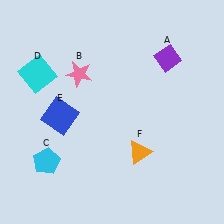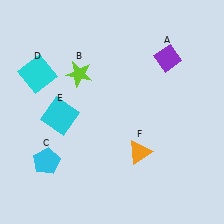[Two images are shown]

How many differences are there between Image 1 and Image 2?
There are 2 differences between the two images.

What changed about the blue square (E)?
In Image 1, E is blue. In Image 2, it changed to cyan.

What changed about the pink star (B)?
In Image 1, B is pink. In Image 2, it changed to lime.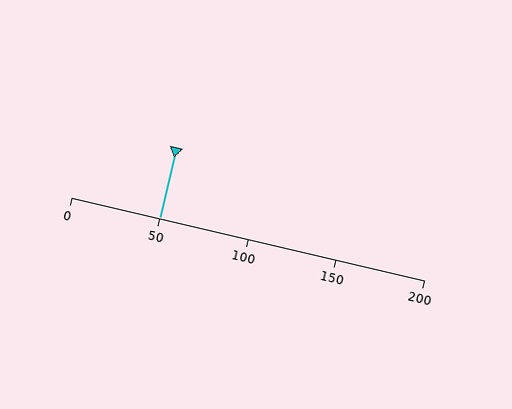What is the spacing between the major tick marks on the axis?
The major ticks are spaced 50 apart.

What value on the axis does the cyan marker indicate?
The marker indicates approximately 50.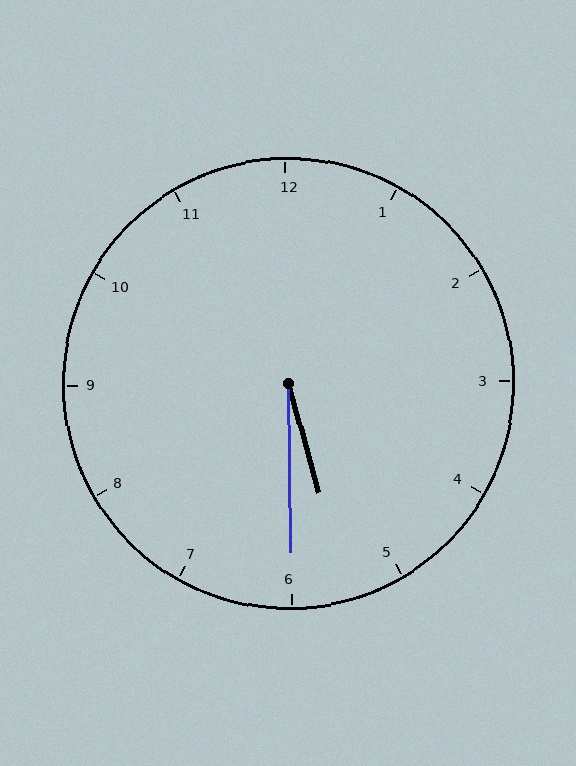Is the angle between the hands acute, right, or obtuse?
It is acute.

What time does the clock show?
5:30.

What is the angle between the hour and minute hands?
Approximately 15 degrees.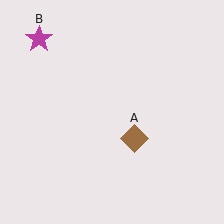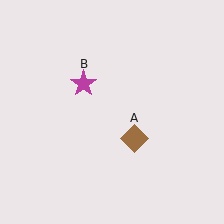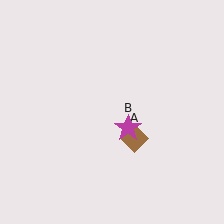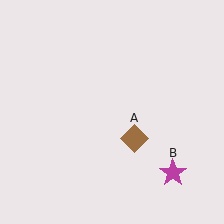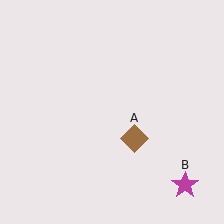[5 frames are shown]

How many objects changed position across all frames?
1 object changed position: magenta star (object B).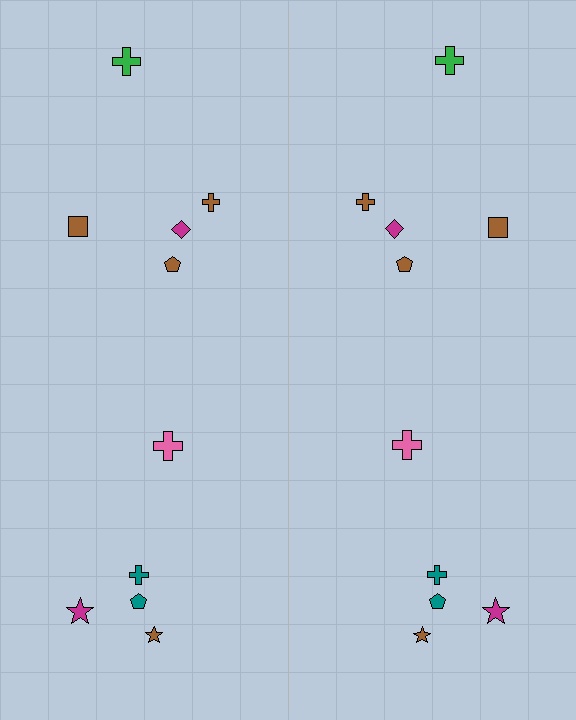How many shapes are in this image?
There are 20 shapes in this image.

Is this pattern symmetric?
Yes, this pattern has bilateral (reflection) symmetry.